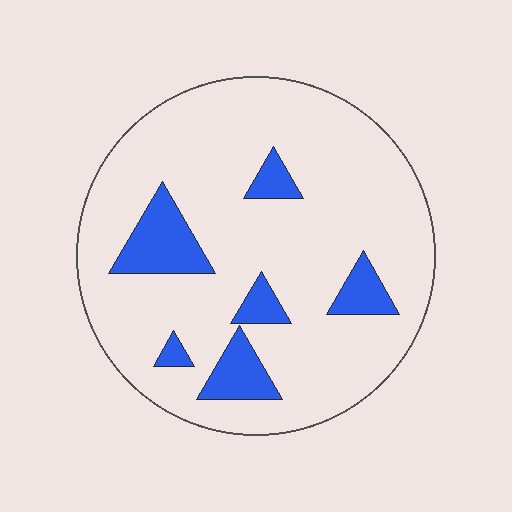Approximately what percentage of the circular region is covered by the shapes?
Approximately 15%.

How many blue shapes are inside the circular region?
6.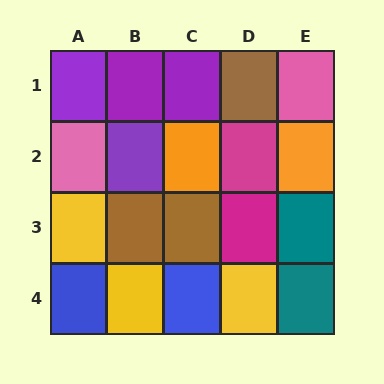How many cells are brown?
3 cells are brown.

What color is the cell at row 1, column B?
Purple.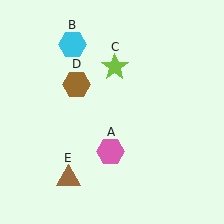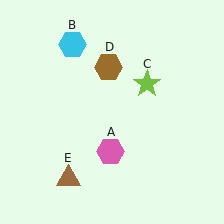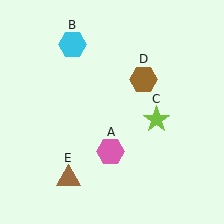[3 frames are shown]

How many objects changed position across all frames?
2 objects changed position: lime star (object C), brown hexagon (object D).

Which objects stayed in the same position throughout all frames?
Pink hexagon (object A) and cyan hexagon (object B) and brown triangle (object E) remained stationary.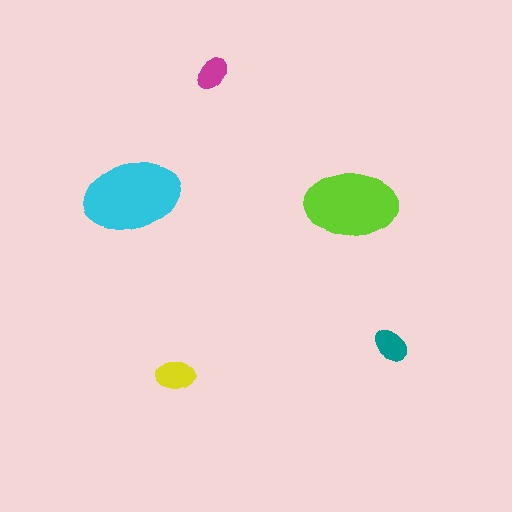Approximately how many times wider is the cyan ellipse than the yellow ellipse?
About 2.5 times wider.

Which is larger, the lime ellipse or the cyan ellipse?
The cyan one.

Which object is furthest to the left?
The cyan ellipse is leftmost.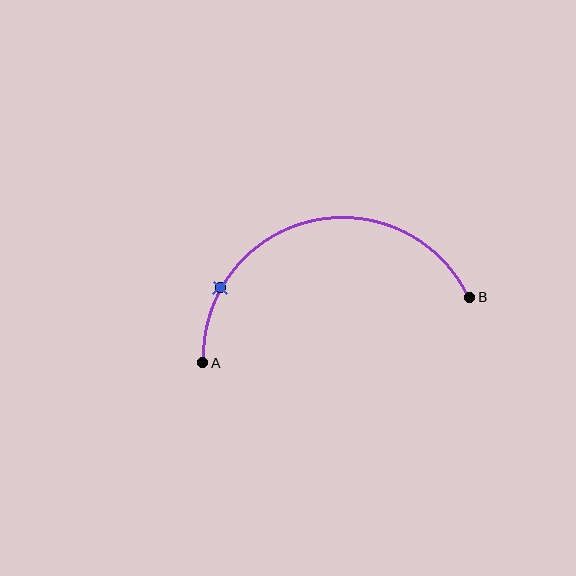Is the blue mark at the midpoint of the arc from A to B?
No. The blue mark lies on the arc but is closer to endpoint A. The arc midpoint would be at the point on the curve equidistant along the arc from both A and B.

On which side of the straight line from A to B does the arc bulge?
The arc bulges above the straight line connecting A and B.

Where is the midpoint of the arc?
The arc midpoint is the point on the curve farthest from the straight line joining A and B. It sits above that line.